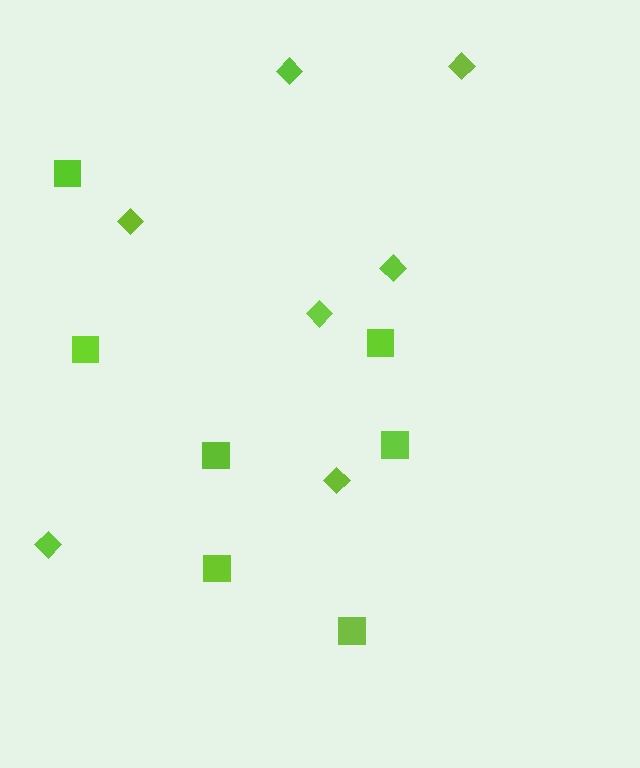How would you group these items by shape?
There are 2 groups: one group of squares (7) and one group of diamonds (7).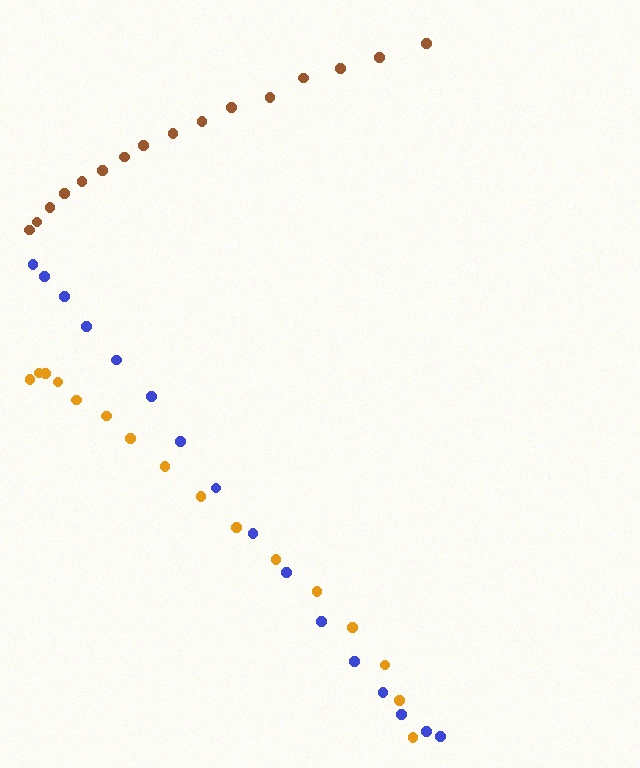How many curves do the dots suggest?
There are 3 distinct paths.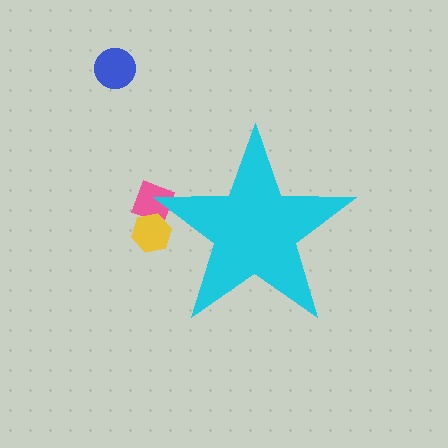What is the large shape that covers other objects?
A cyan star.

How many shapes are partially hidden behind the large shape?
2 shapes are partially hidden.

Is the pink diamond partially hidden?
Yes, the pink diamond is partially hidden behind the cyan star.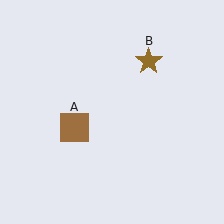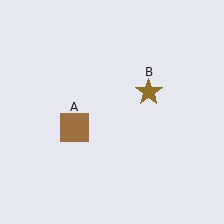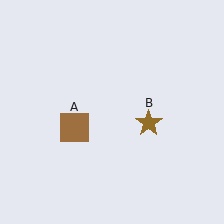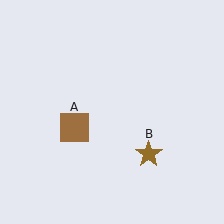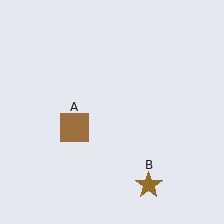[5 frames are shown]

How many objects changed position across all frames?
1 object changed position: brown star (object B).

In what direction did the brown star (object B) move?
The brown star (object B) moved down.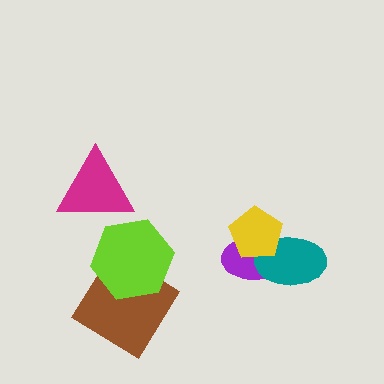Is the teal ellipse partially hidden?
Yes, it is partially covered by another shape.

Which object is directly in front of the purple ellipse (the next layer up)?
The teal ellipse is directly in front of the purple ellipse.